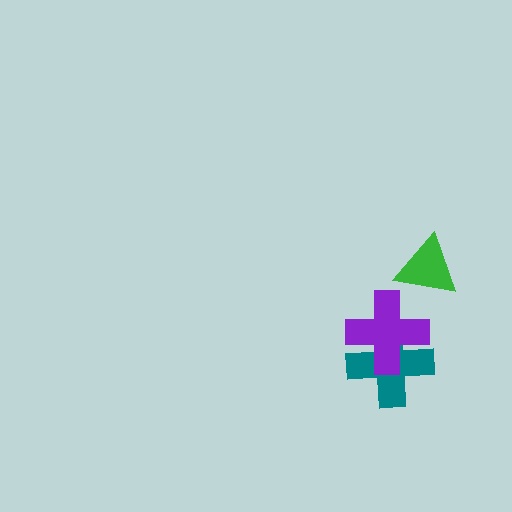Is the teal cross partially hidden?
Yes, it is partially covered by another shape.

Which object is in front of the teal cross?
The purple cross is in front of the teal cross.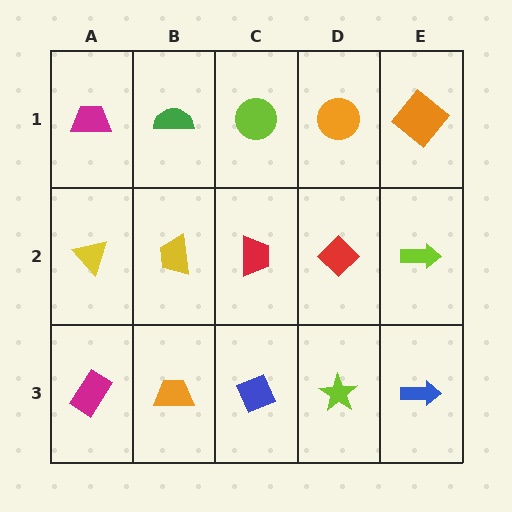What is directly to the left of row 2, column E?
A red diamond.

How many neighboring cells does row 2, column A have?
3.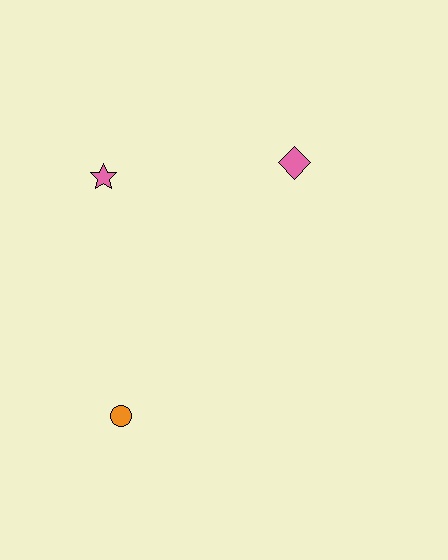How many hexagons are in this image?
There are no hexagons.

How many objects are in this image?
There are 3 objects.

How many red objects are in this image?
There are no red objects.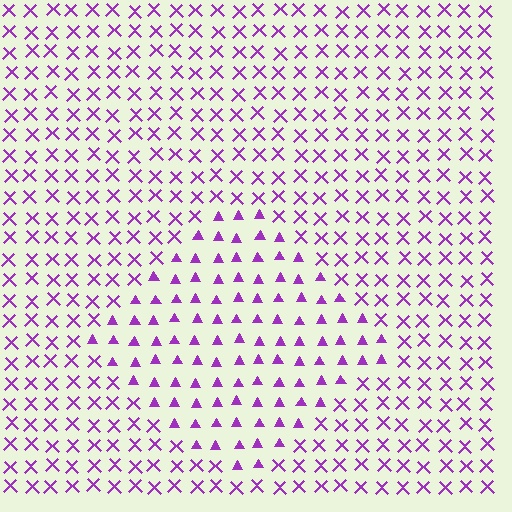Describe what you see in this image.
The image is filled with small purple elements arranged in a uniform grid. A diamond-shaped region contains triangles, while the surrounding area contains X marks. The boundary is defined purely by the change in element shape.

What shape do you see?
I see a diamond.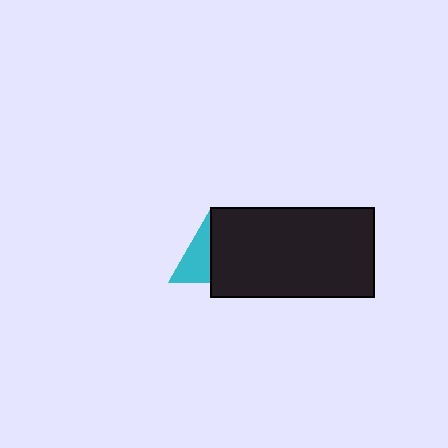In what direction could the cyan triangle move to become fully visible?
The cyan triangle could move left. That would shift it out from behind the black rectangle entirely.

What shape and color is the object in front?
The object in front is a black rectangle.